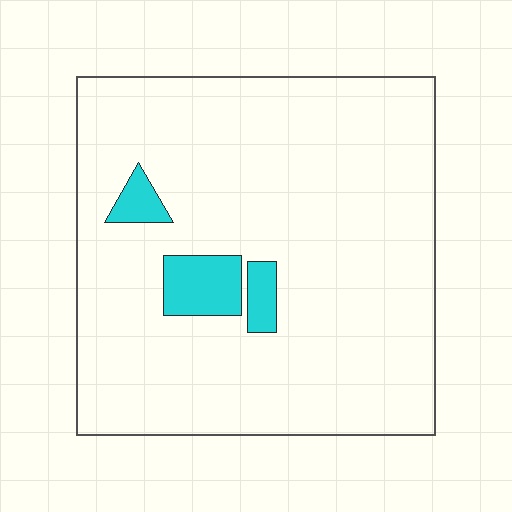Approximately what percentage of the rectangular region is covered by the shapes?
Approximately 5%.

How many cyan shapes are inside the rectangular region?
3.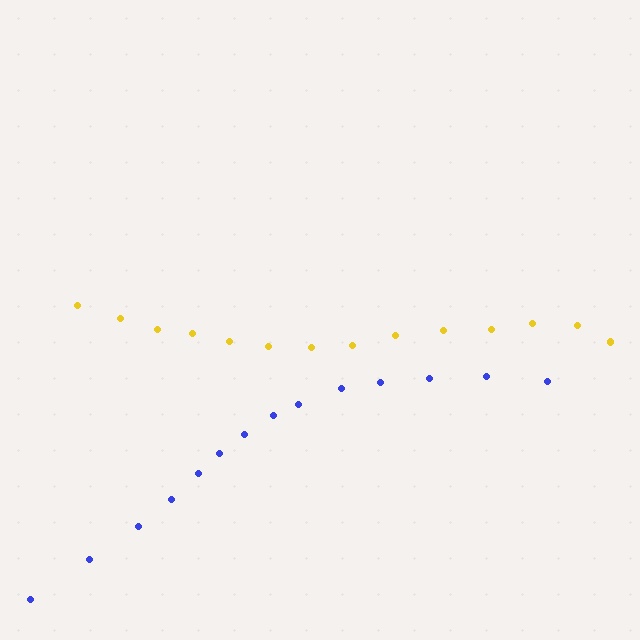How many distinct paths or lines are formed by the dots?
There are 2 distinct paths.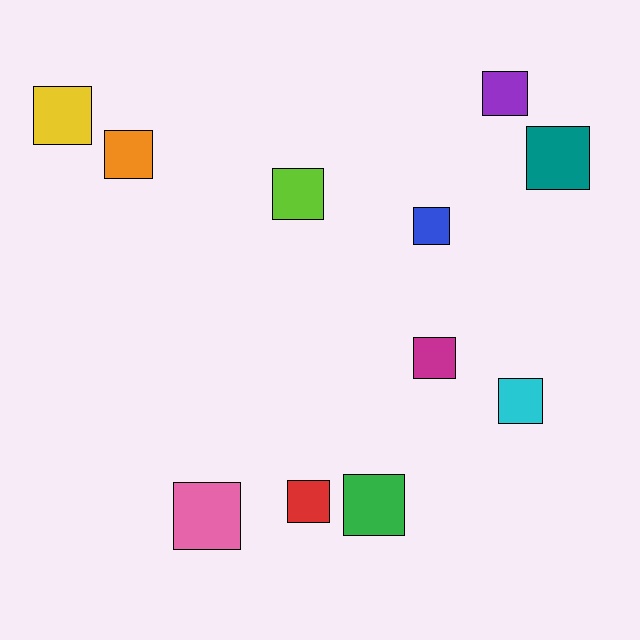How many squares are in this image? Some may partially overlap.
There are 11 squares.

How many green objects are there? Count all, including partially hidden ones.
There is 1 green object.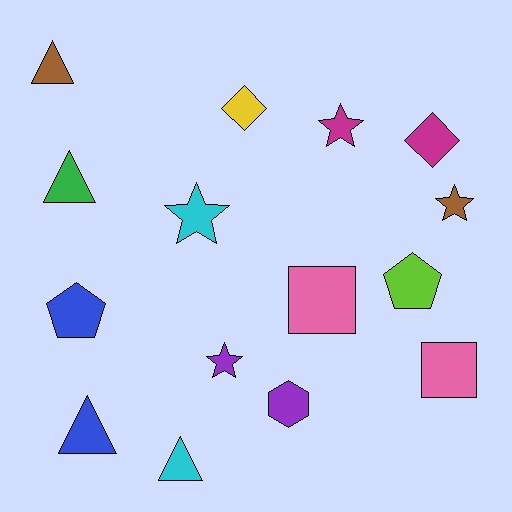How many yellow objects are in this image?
There is 1 yellow object.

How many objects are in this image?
There are 15 objects.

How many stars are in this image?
There are 4 stars.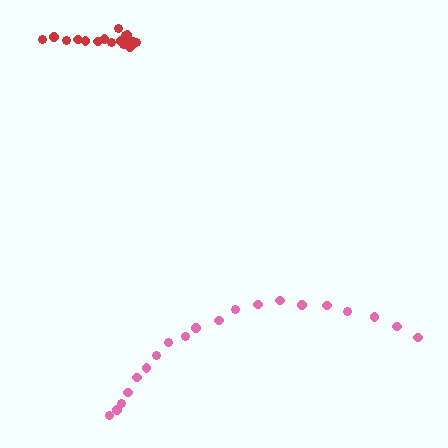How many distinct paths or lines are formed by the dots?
There are 2 distinct paths.